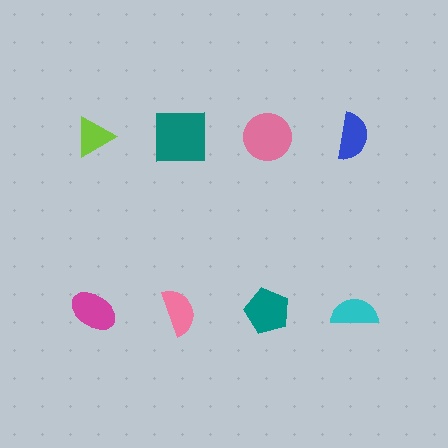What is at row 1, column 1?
A lime triangle.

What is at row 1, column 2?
A teal square.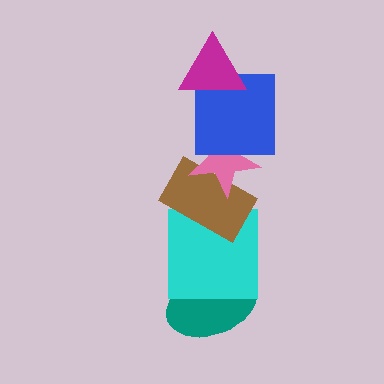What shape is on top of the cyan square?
The brown rectangle is on top of the cyan square.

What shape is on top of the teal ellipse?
The cyan square is on top of the teal ellipse.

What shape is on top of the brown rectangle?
The pink star is on top of the brown rectangle.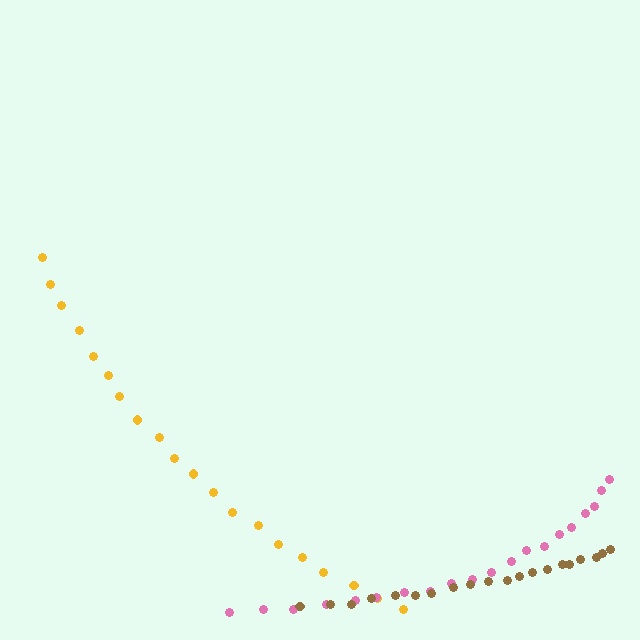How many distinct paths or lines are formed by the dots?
There are 3 distinct paths.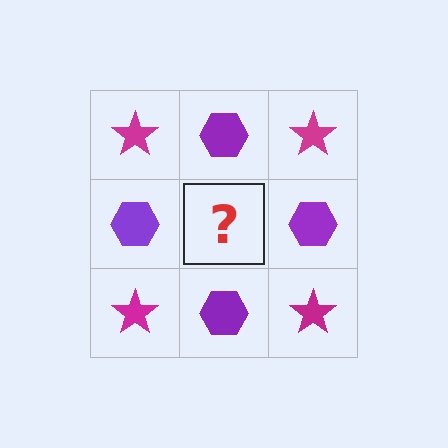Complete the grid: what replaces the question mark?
The question mark should be replaced with a magenta star.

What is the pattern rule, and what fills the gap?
The rule is that it alternates magenta star and purple hexagon in a checkerboard pattern. The gap should be filled with a magenta star.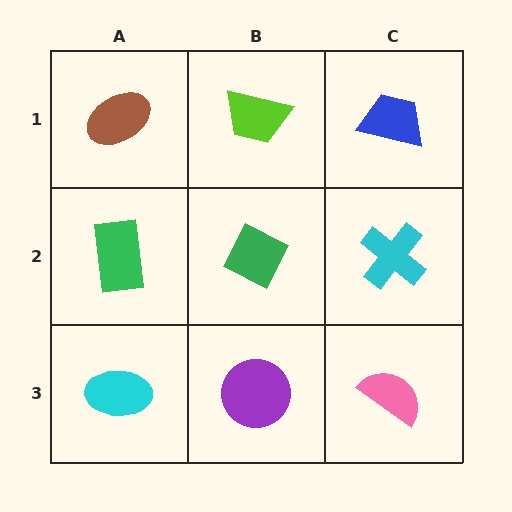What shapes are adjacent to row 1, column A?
A green rectangle (row 2, column A), a lime trapezoid (row 1, column B).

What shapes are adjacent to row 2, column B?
A lime trapezoid (row 1, column B), a purple circle (row 3, column B), a green rectangle (row 2, column A), a cyan cross (row 2, column C).